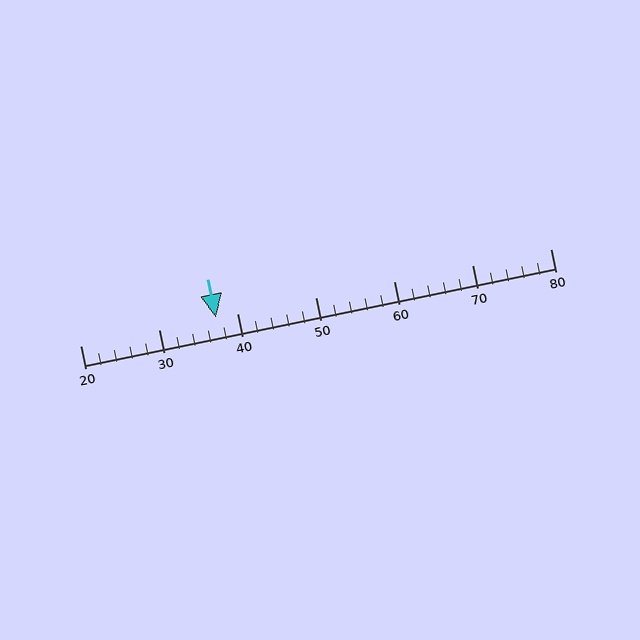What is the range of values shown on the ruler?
The ruler shows values from 20 to 80.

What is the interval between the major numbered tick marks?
The major tick marks are spaced 10 units apart.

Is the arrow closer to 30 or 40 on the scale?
The arrow is closer to 40.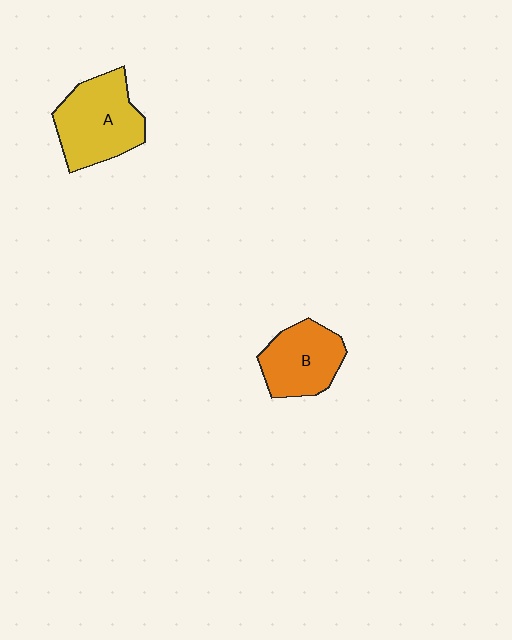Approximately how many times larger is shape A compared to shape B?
Approximately 1.3 times.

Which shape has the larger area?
Shape A (yellow).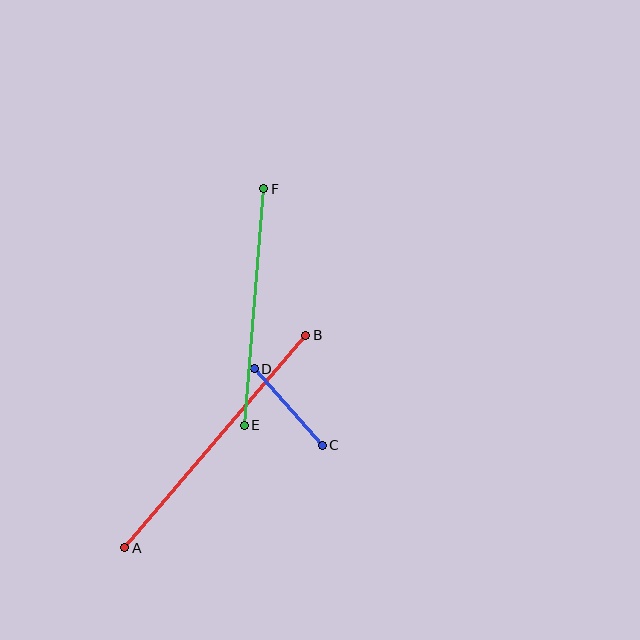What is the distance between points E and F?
The distance is approximately 237 pixels.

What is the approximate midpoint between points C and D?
The midpoint is at approximately (288, 407) pixels.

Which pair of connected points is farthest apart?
Points A and B are farthest apart.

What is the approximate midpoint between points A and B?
The midpoint is at approximately (215, 441) pixels.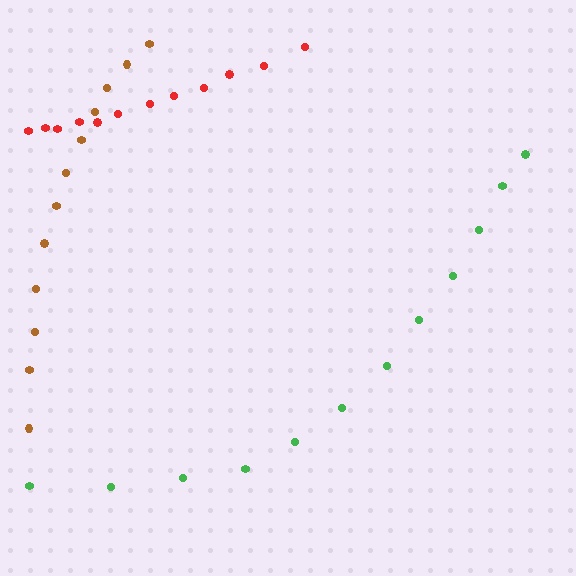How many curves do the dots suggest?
There are 3 distinct paths.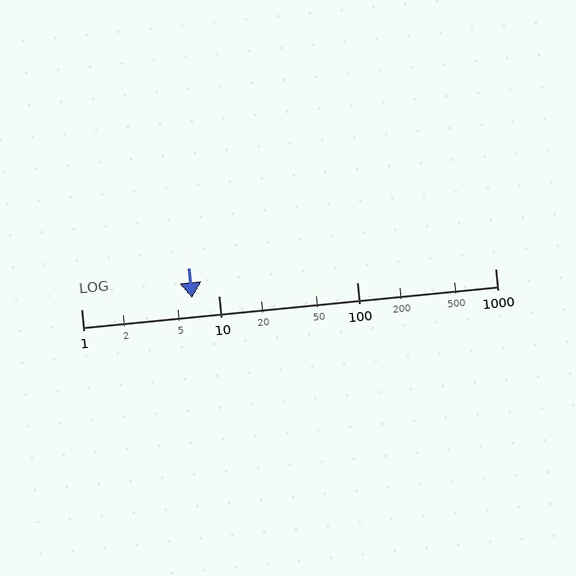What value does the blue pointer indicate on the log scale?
The pointer indicates approximately 6.4.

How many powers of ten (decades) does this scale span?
The scale spans 3 decades, from 1 to 1000.